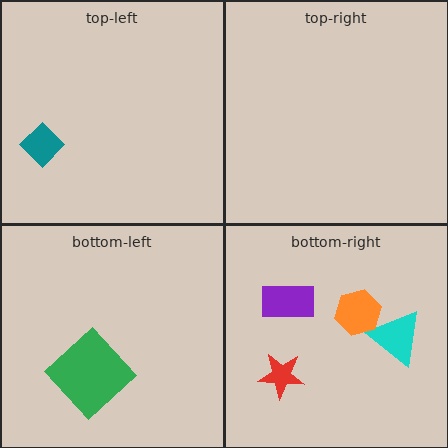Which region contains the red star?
The bottom-right region.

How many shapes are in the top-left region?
1.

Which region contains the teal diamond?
The top-left region.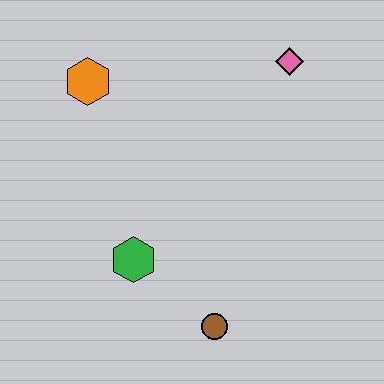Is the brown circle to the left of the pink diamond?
Yes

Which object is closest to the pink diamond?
The orange hexagon is closest to the pink diamond.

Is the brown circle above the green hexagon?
No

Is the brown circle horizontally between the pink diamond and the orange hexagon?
Yes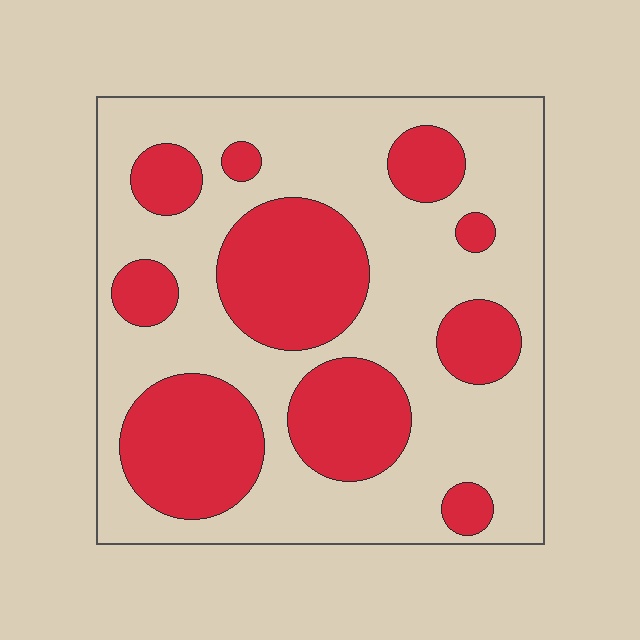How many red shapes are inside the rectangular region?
10.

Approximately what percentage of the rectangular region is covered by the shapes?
Approximately 35%.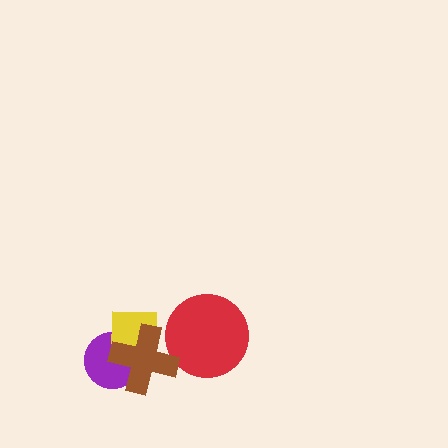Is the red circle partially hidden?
Yes, it is partially covered by another shape.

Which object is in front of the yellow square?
The brown cross is in front of the yellow square.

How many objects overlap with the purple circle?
2 objects overlap with the purple circle.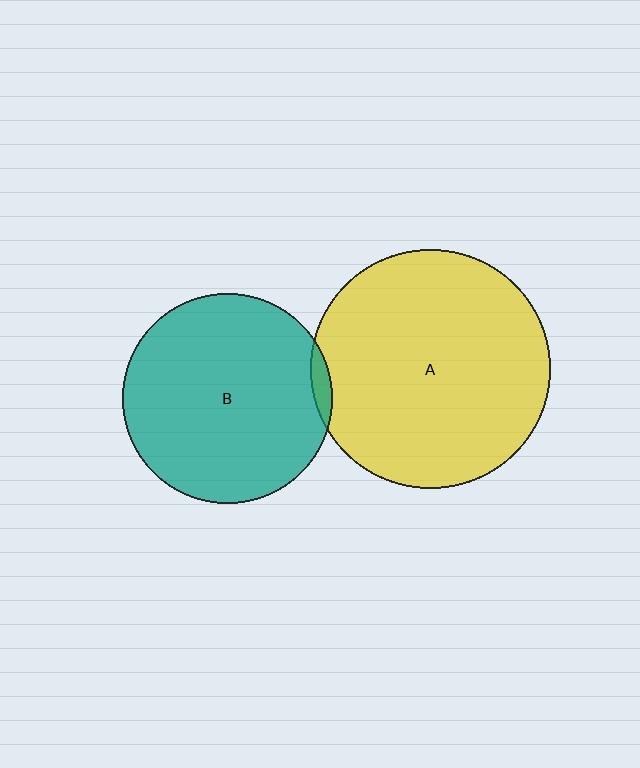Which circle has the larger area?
Circle A (yellow).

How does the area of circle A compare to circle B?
Approximately 1.3 times.